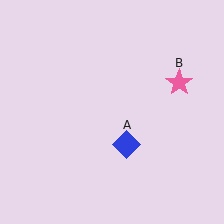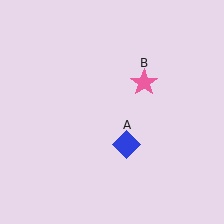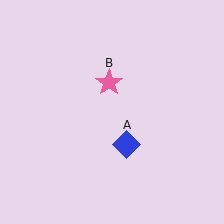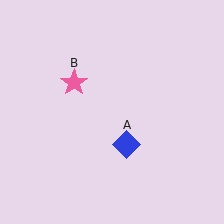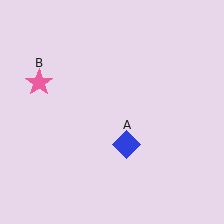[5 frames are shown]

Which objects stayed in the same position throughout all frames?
Blue diamond (object A) remained stationary.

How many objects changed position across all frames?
1 object changed position: pink star (object B).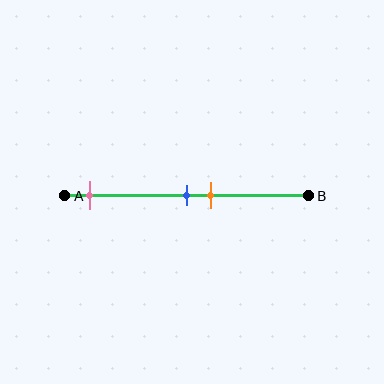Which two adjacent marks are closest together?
The blue and orange marks are the closest adjacent pair.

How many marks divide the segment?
There are 3 marks dividing the segment.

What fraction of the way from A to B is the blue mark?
The blue mark is approximately 50% (0.5) of the way from A to B.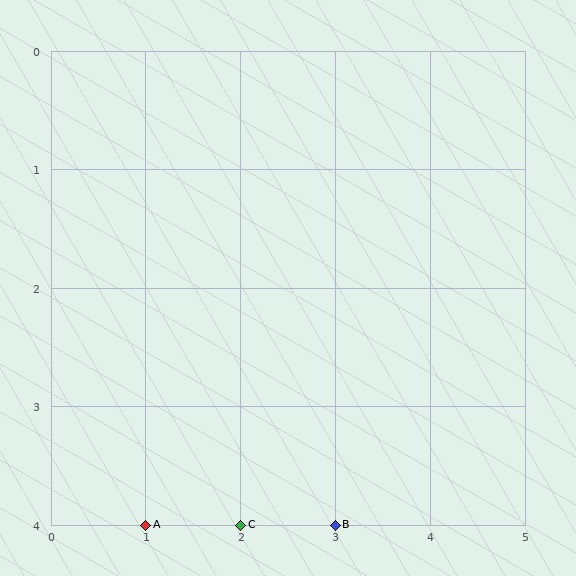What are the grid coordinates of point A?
Point A is at grid coordinates (1, 4).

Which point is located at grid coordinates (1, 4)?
Point A is at (1, 4).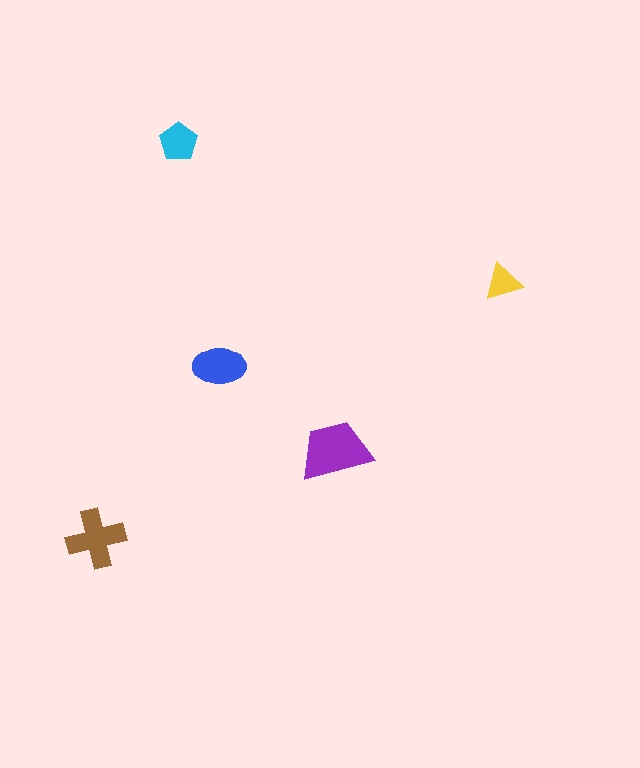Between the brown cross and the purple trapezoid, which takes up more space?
The purple trapezoid.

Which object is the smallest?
The yellow triangle.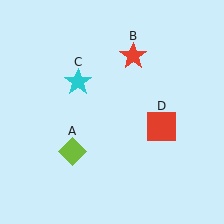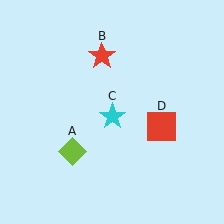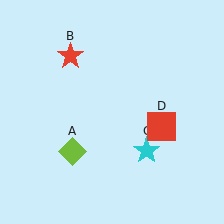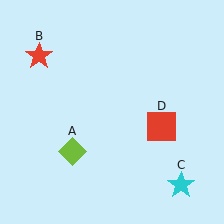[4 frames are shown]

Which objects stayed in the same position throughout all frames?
Lime diamond (object A) and red square (object D) remained stationary.